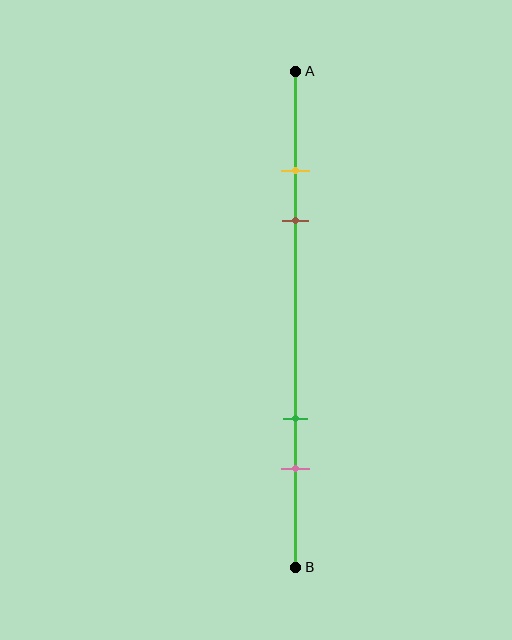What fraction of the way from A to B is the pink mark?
The pink mark is approximately 80% (0.8) of the way from A to B.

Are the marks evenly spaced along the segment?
No, the marks are not evenly spaced.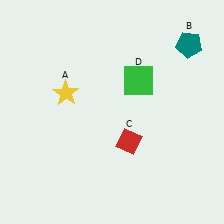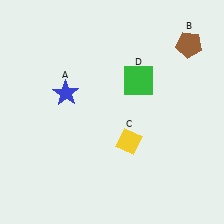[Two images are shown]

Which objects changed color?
A changed from yellow to blue. B changed from teal to brown. C changed from red to yellow.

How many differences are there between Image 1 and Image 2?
There are 3 differences between the two images.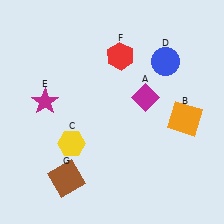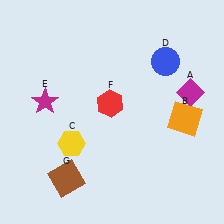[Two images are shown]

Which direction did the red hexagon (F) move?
The red hexagon (F) moved down.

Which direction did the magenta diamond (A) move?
The magenta diamond (A) moved right.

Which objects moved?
The objects that moved are: the magenta diamond (A), the red hexagon (F).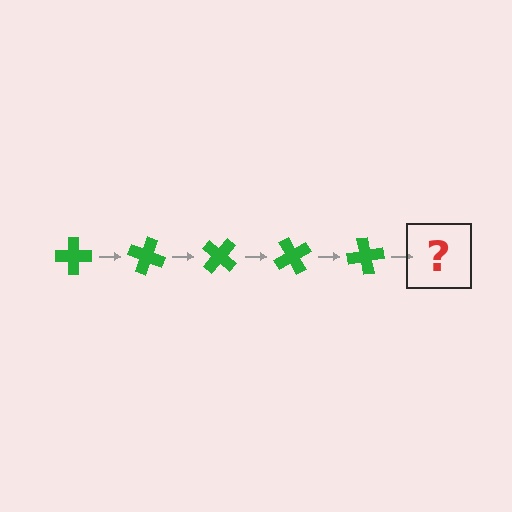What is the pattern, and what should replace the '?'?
The pattern is that the cross rotates 20 degrees each step. The '?' should be a green cross rotated 100 degrees.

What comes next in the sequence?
The next element should be a green cross rotated 100 degrees.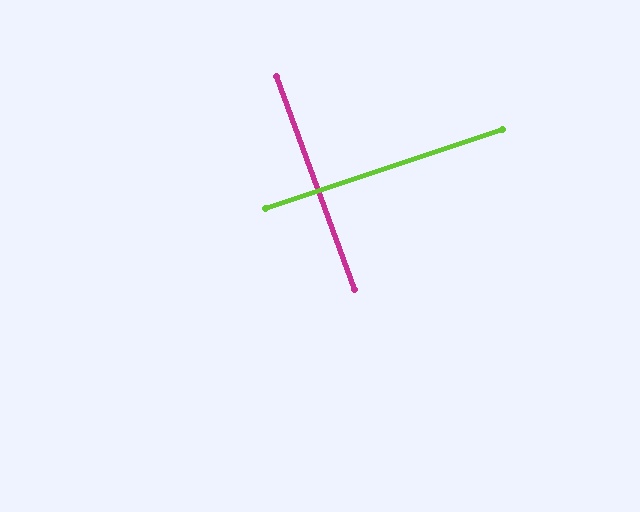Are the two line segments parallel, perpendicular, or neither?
Perpendicular — they meet at approximately 88°.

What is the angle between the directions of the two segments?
Approximately 88 degrees.